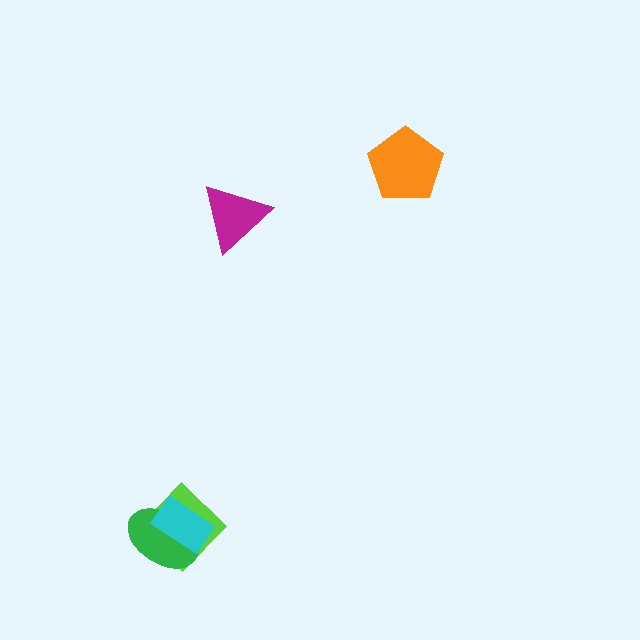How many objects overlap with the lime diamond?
2 objects overlap with the lime diamond.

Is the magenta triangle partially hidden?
No, no other shape covers it.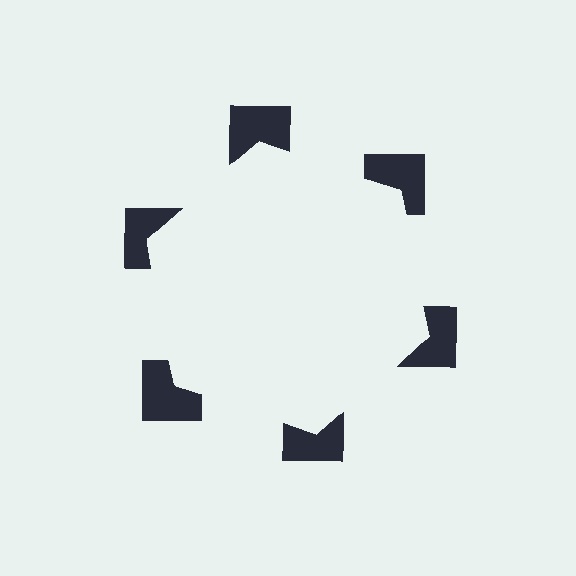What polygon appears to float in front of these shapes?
An illusory hexagon — its edges are inferred from the aligned wedge cuts in the notched squares, not physically drawn.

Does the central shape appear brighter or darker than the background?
It typically appears slightly brighter than the background, even though no actual brightness change is drawn.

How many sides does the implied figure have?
6 sides.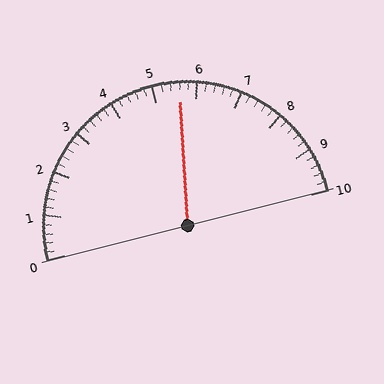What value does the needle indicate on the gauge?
The needle indicates approximately 5.6.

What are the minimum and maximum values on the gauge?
The gauge ranges from 0 to 10.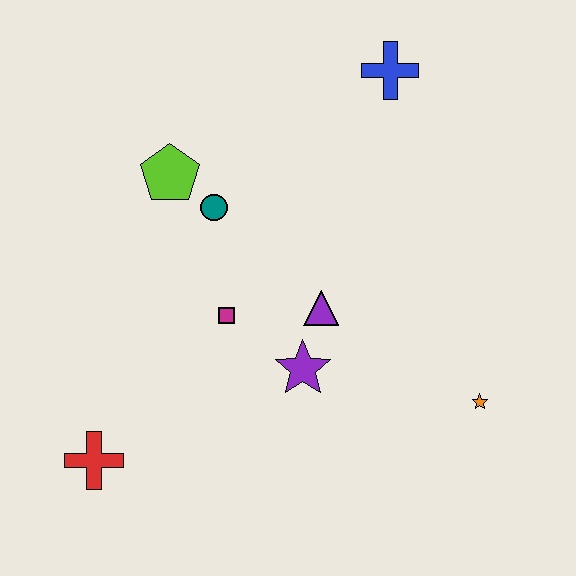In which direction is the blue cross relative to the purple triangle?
The blue cross is above the purple triangle.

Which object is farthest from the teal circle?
The orange star is farthest from the teal circle.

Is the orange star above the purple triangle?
No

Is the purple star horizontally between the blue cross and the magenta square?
Yes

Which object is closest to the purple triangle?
The purple star is closest to the purple triangle.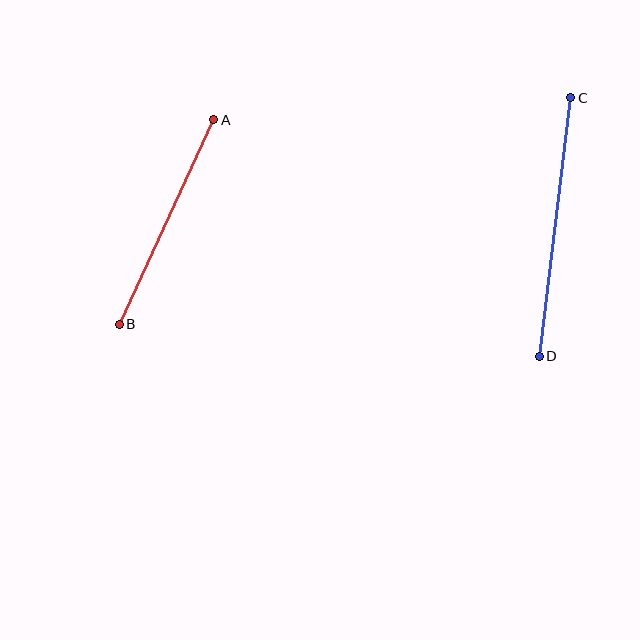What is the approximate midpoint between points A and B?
The midpoint is at approximately (167, 222) pixels.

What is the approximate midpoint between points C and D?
The midpoint is at approximately (555, 227) pixels.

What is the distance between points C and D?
The distance is approximately 260 pixels.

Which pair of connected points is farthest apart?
Points C and D are farthest apart.